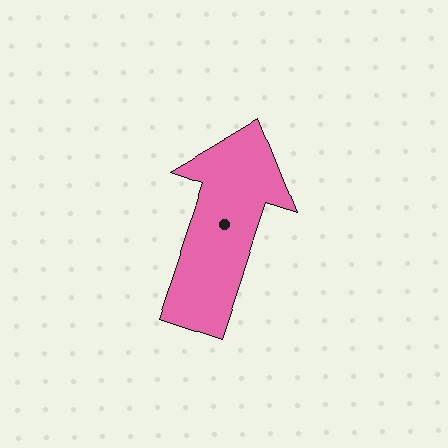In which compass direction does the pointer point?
North.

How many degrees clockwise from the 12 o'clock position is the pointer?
Approximately 19 degrees.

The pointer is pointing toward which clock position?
Roughly 1 o'clock.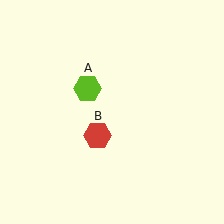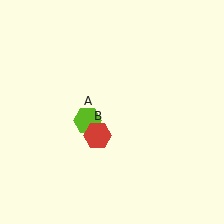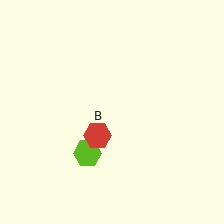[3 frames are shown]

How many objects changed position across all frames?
1 object changed position: lime hexagon (object A).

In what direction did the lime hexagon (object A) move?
The lime hexagon (object A) moved down.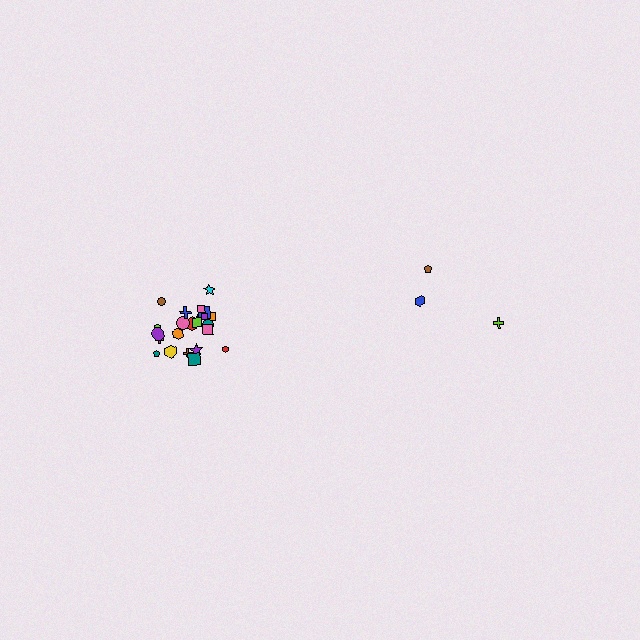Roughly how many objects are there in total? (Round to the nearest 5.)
Roughly 30 objects in total.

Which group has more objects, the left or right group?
The left group.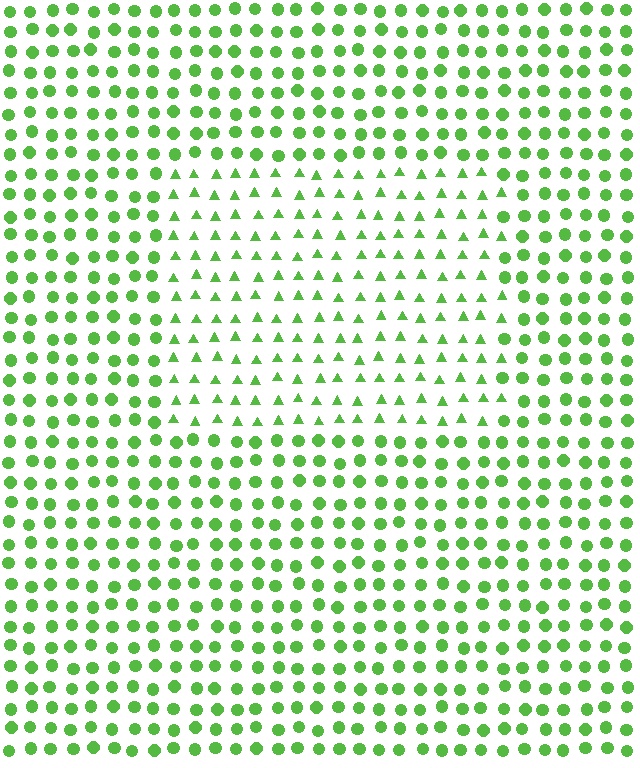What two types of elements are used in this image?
The image uses triangles inside the rectangle region and circles outside it.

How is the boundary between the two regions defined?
The boundary is defined by a change in element shape: triangles inside vs. circles outside. All elements share the same color and spacing.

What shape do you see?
I see a rectangle.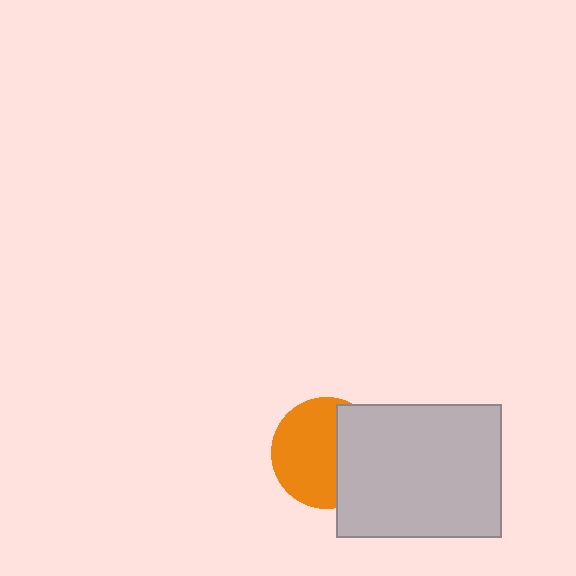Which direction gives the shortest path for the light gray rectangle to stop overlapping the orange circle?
Moving right gives the shortest separation.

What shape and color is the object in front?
The object in front is a light gray rectangle.